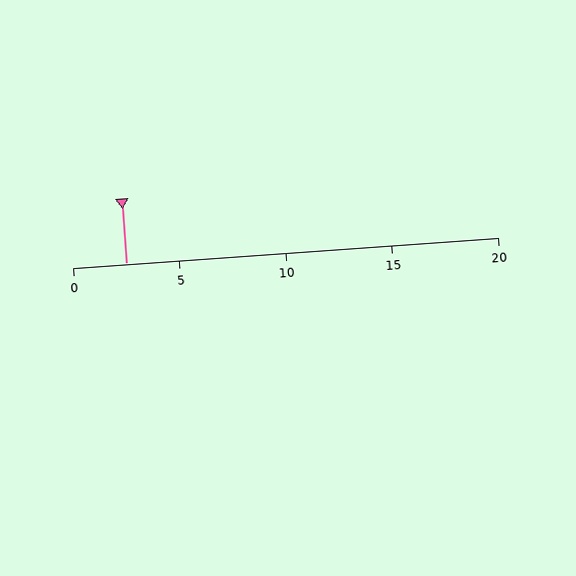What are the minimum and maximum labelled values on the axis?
The axis runs from 0 to 20.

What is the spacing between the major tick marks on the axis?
The major ticks are spaced 5 apart.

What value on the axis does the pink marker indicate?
The marker indicates approximately 2.5.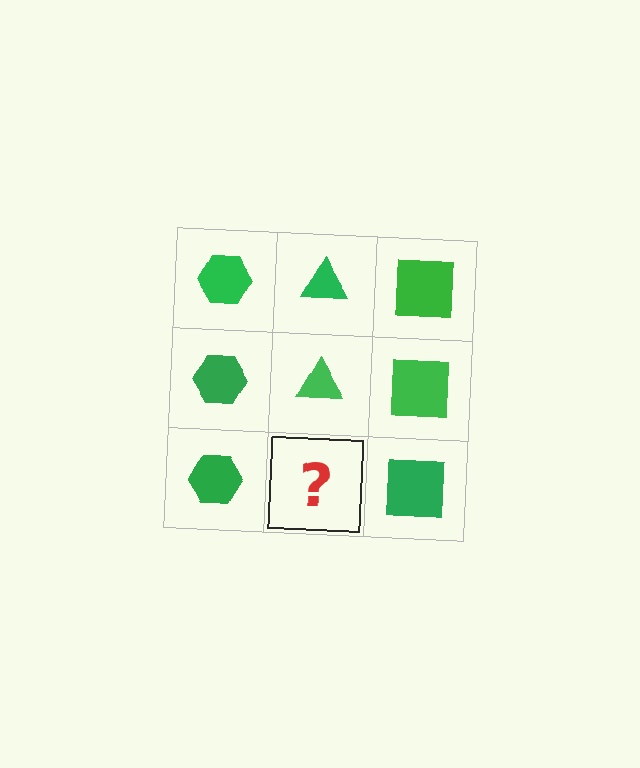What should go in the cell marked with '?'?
The missing cell should contain a green triangle.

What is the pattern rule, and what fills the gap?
The rule is that each column has a consistent shape. The gap should be filled with a green triangle.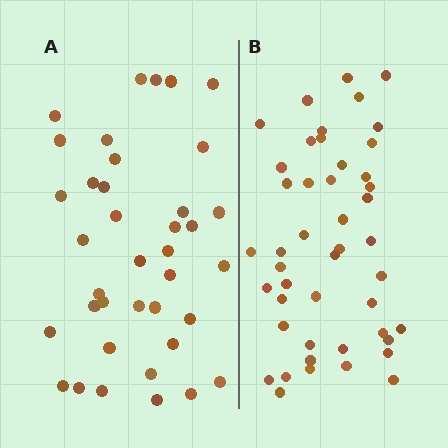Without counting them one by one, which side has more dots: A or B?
Region B (the right region) has more dots.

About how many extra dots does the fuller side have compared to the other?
Region B has roughly 8 or so more dots than region A.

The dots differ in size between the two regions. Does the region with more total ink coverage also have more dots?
No. Region A has more total ink coverage because its dots are larger, but region B actually contains more individual dots. Total area can be misleading — the number of items is what matters here.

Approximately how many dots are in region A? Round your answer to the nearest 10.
About 40 dots. (The exact count is 38, which rounds to 40.)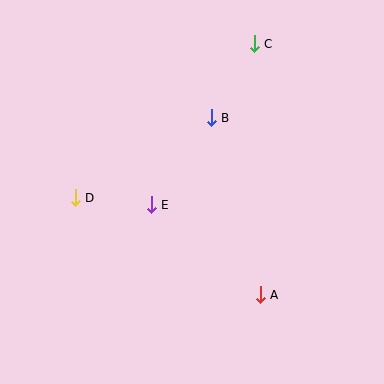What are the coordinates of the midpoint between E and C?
The midpoint between E and C is at (203, 124).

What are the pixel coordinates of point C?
Point C is at (254, 44).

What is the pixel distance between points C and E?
The distance between C and E is 191 pixels.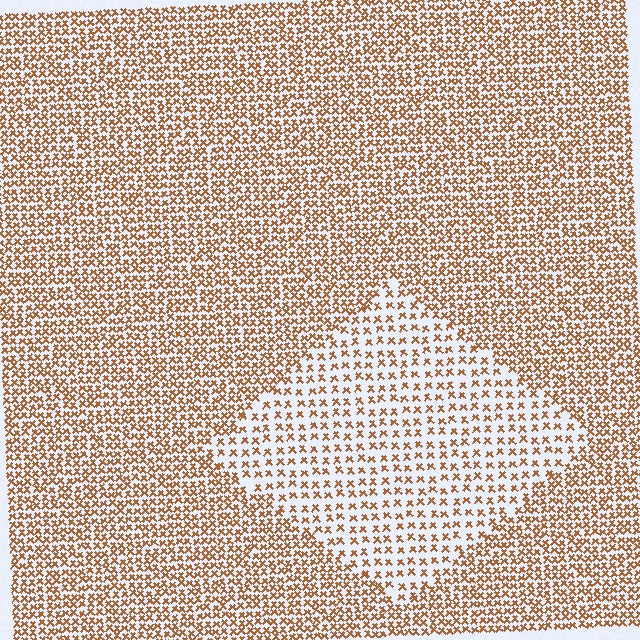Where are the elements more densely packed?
The elements are more densely packed outside the diamond boundary.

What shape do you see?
I see a diamond.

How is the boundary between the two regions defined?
The boundary is defined by a change in element density (approximately 2.0x ratio). All elements are the same color, size, and shape.